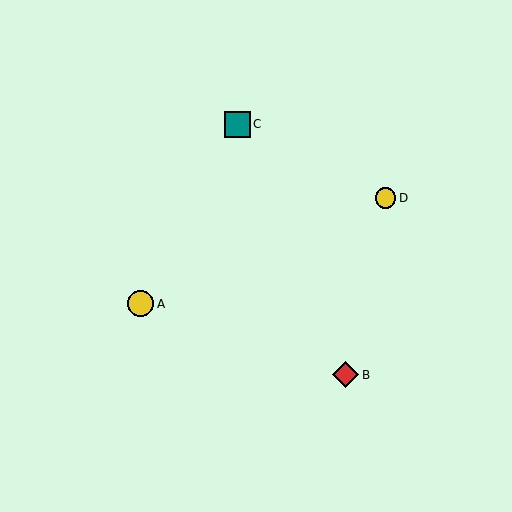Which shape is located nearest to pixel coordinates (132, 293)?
The yellow circle (labeled A) at (140, 304) is nearest to that location.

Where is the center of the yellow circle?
The center of the yellow circle is at (140, 304).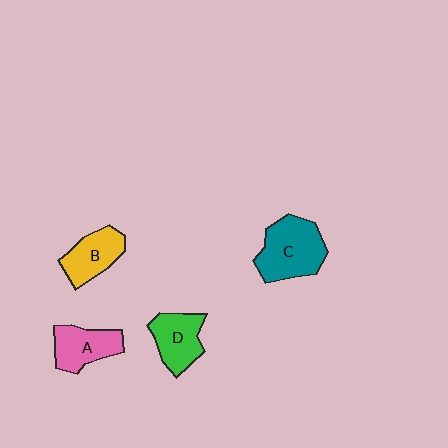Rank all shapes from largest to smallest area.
From largest to smallest: C (teal), D (green), A (pink), B (yellow).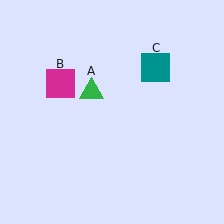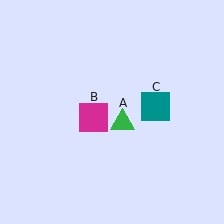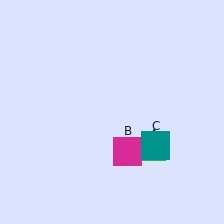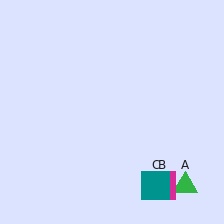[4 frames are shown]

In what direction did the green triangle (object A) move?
The green triangle (object A) moved down and to the right.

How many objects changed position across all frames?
3 objects changed position: green triangle (object A), magenta square (object B), teal square (object C).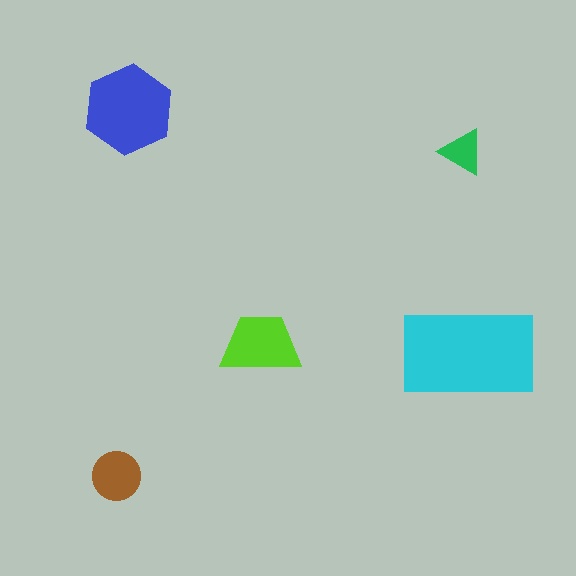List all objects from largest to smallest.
The cyan rectangle, the blue hexagon, the lime trapezoid, the brown circle, the green triangle.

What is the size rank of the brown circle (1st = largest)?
4th.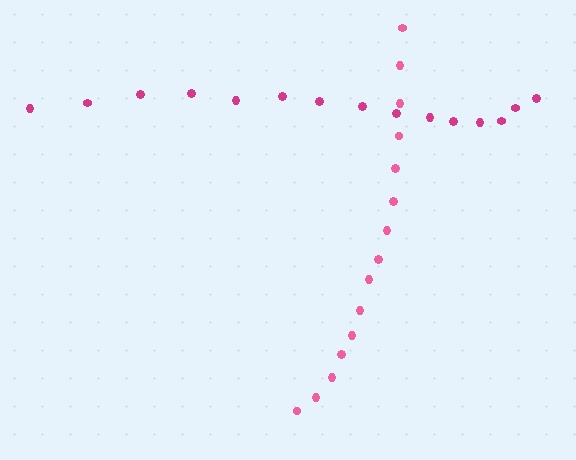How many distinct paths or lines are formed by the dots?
There are 2 distinct paths.